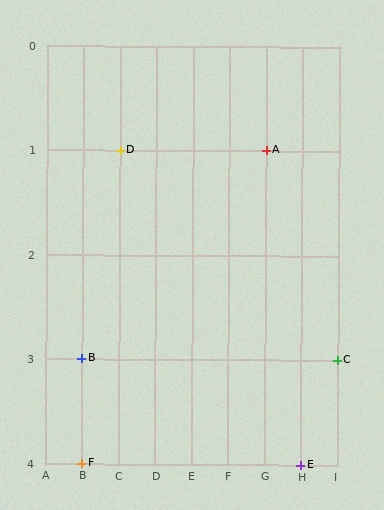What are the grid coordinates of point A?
Point A is at grid coordinates (G, 1).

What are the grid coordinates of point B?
Point B is at grid coordinates (B, 3).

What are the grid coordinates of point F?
Point F is at grid coordinates (B, 4).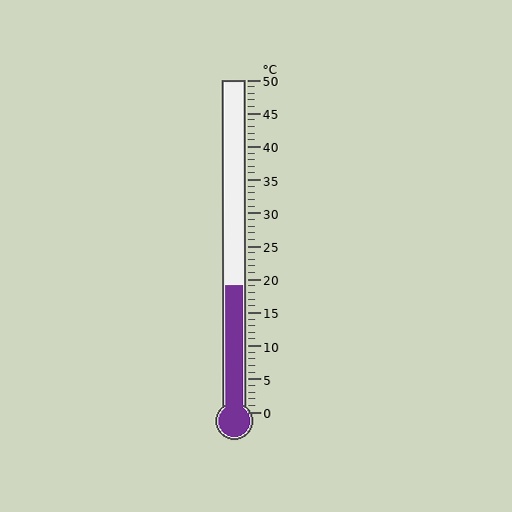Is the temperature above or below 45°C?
The temperature is below 45°C.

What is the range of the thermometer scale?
The thermometer scale ranges from 0°C to 50°C.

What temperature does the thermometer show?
The thermometer shows approximately 19°C.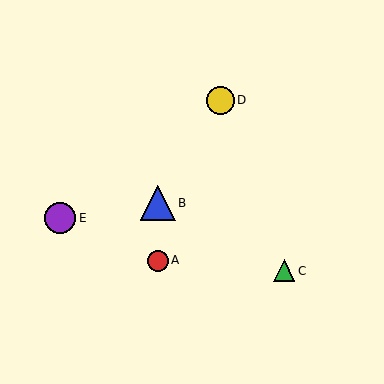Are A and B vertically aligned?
Yes, both are at x≈158.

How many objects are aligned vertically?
2 objects (A, B) are aligned vertically.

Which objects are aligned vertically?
Objects A, B are aligned vertically.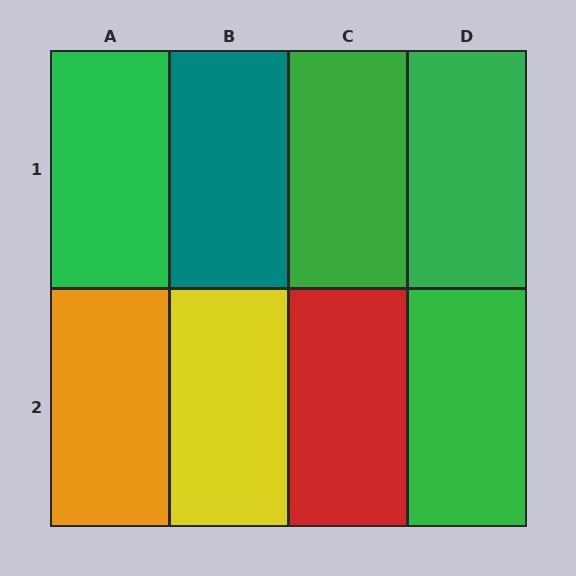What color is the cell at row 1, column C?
Green.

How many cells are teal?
1 cell is teal.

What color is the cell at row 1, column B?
Teal.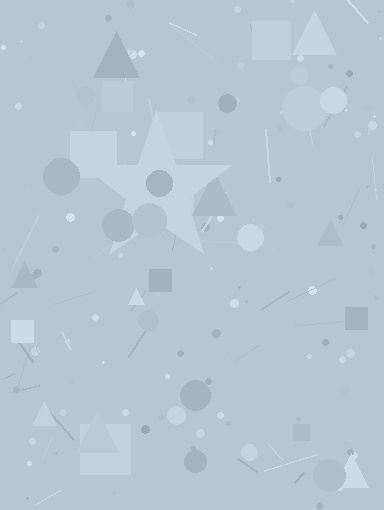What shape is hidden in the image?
A star is hidden in the image.